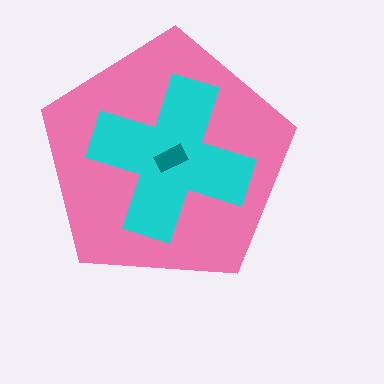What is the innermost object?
The teal rectangle.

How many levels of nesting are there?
3.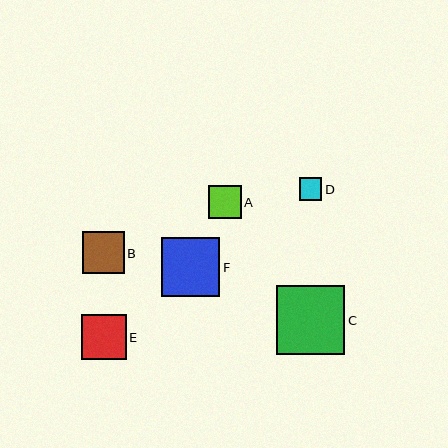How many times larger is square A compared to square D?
Square A is approximately 1.5 times the size of square D.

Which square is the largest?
Square C is the largest with a size of approximately 68 pixels.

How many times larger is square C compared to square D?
Square C is approximately 3.1 times the size of square D.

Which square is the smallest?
Square D is the smallest with a size of approximately 22 pixels.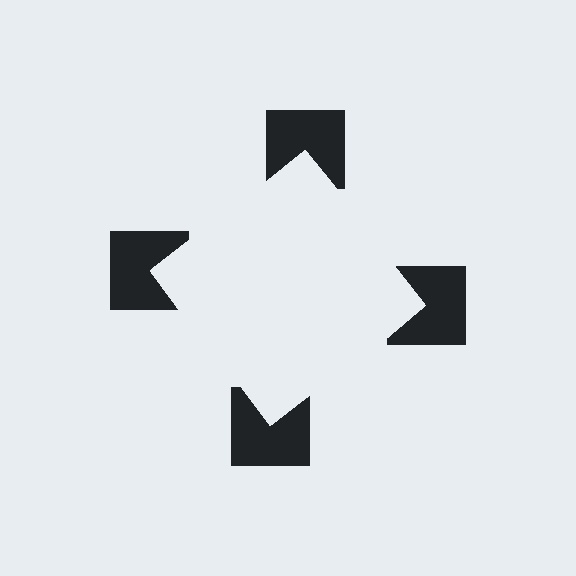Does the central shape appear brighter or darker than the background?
It typically appears slightly brighter than the background, even though no actual brightness change is drawn.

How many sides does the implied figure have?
4 sides.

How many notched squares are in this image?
There are 4 — one at each vertex of the illusory square.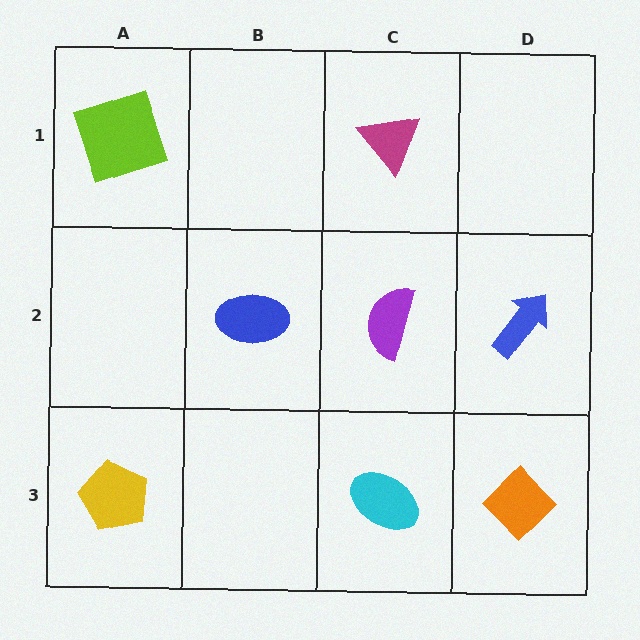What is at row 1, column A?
A lime square.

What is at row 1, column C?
A magenta triangle.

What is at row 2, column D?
A blue arrow.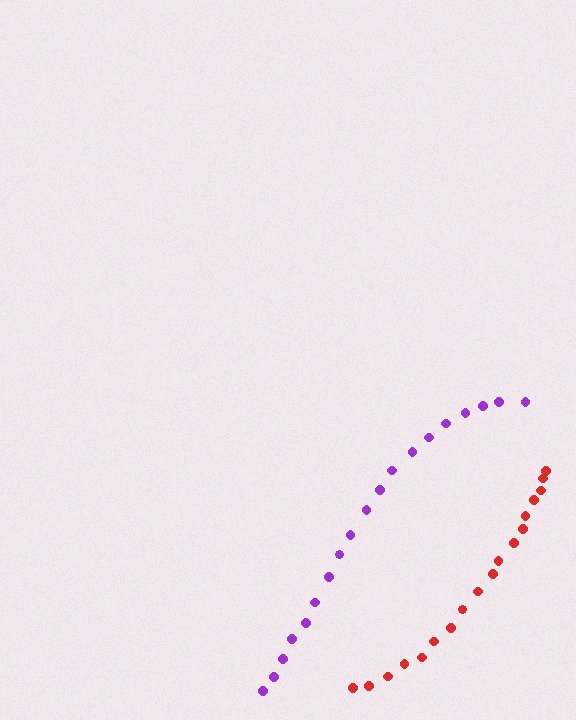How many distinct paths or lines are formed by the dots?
There are 2 distinct paths.